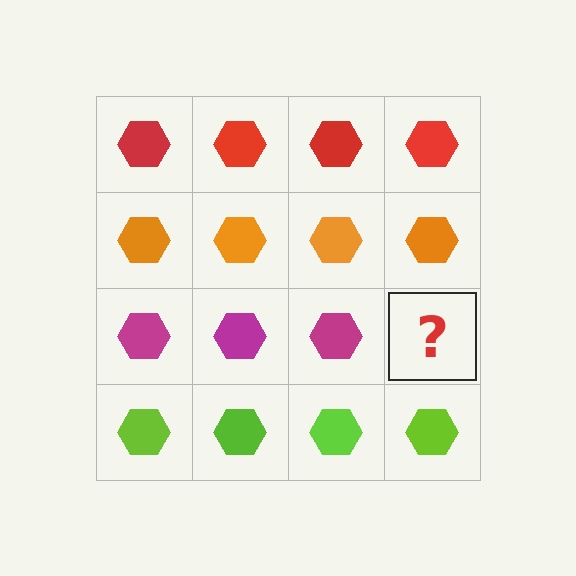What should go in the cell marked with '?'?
The missing cell should contain a magenta hexagon.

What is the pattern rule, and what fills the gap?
The rule is that each row has a consistent color. The gap should be filled with a magenta hexagon.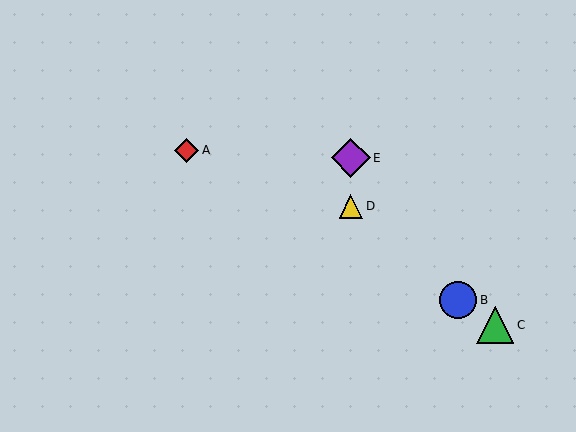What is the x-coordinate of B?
Object B is at x≈458.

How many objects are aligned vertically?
2 objects (D, E) are aligned vertically.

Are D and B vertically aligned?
No, D is at x≈351 and B is at x≈458.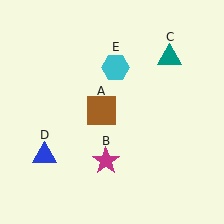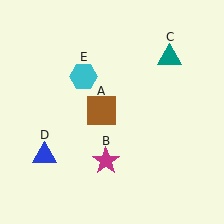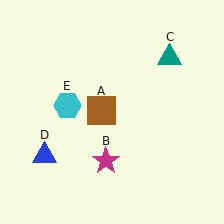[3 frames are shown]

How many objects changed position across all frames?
1 object changed position: cyan hexagon (object E).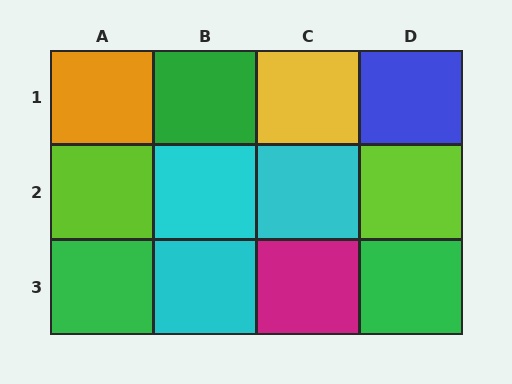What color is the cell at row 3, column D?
Green.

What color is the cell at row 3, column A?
Green.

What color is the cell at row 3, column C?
Magenta.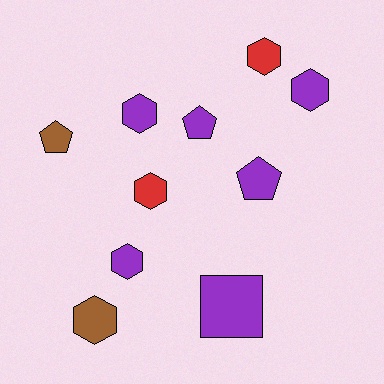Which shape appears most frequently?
Hexagon, with 6 objects.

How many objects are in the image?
There are 10 objects.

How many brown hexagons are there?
There is 1 brown hexagon.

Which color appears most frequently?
Purple, with 6 objects.